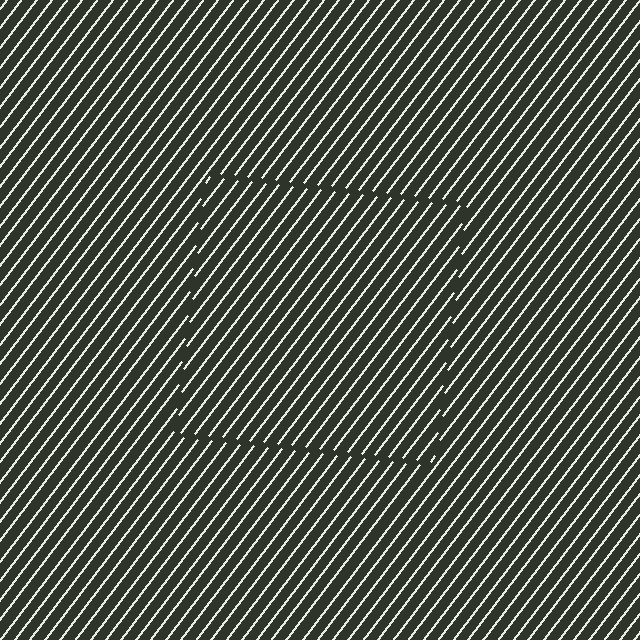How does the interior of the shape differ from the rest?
The interior of the shape contains the same grating, shifted by half a period — the contour is defined by the phase discontinuity where line-ends from the inner and outer gratings abut.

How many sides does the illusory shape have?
4 sides — the line-ends trace a square.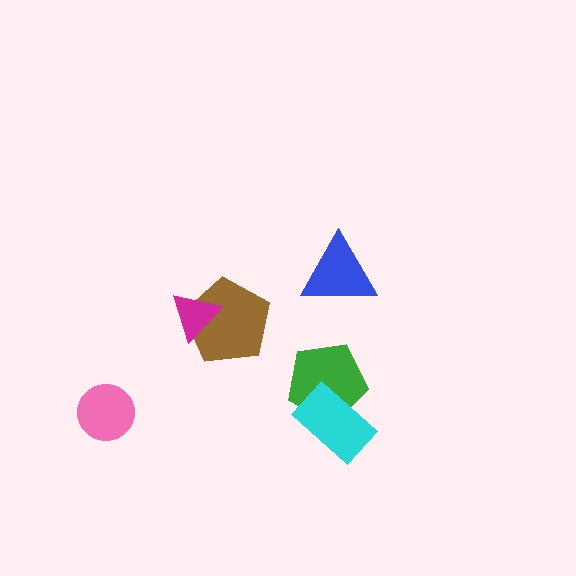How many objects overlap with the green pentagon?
1 object overlaps with the green pentagon.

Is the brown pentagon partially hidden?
Yes, it is partially covered by another shape.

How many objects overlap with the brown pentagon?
1 object overlaps with the brown pentagon.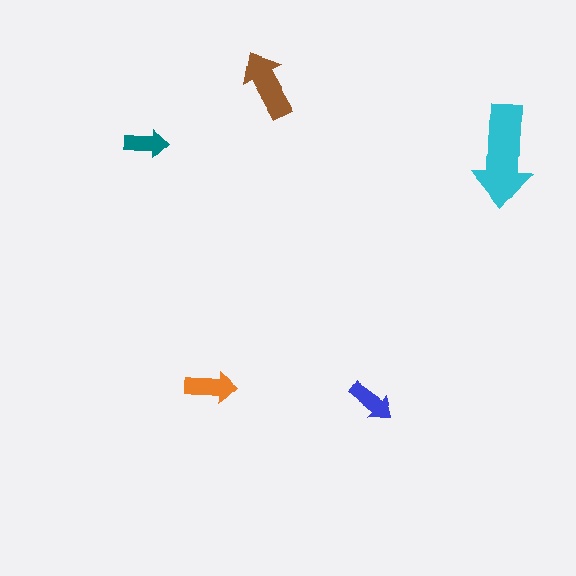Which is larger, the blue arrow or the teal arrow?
The blue one.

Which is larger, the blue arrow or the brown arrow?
The brown one.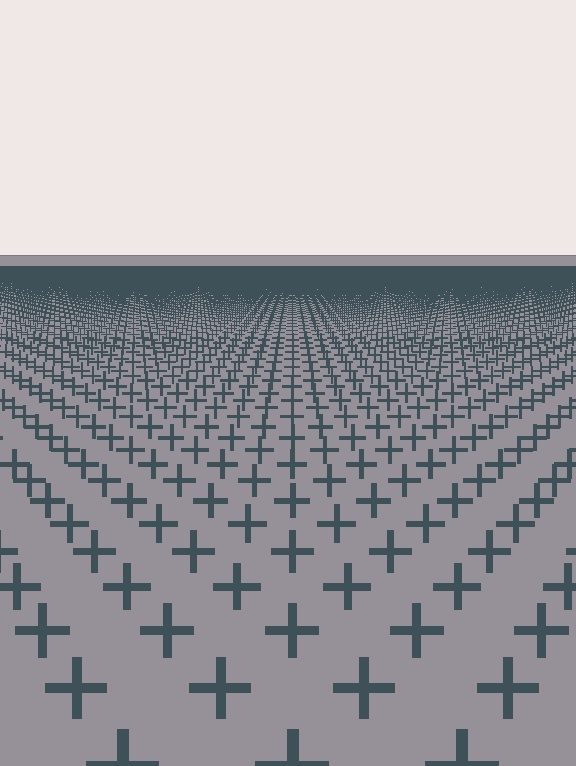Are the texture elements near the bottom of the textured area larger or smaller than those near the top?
Larger. Near the bottom, elements are closer to the viewer and appear at a bigger on-screen size.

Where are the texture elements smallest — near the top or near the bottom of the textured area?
Near the top.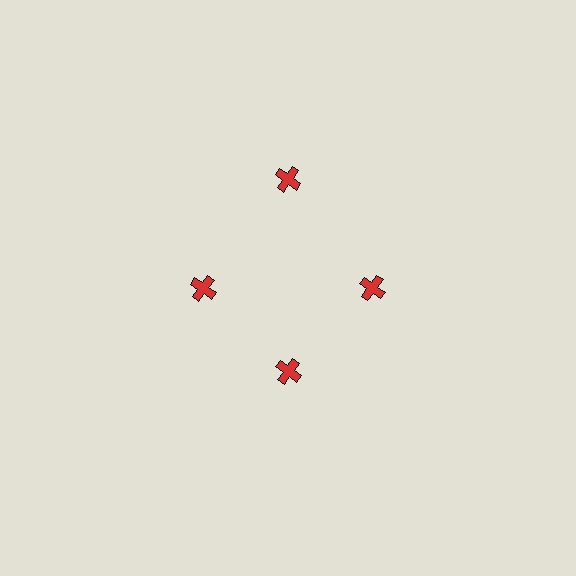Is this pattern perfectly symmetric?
No. The 4 red crosses are arranged in a ring, but one element near the 12 o'clock position is pushed outward from the center, breaking the 4-fold rotational symmetry.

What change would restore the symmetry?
The symmetry would be restored by moving it inward, back onto the ring so that all 4 crosses sit at equal angles and equal distance from the center.